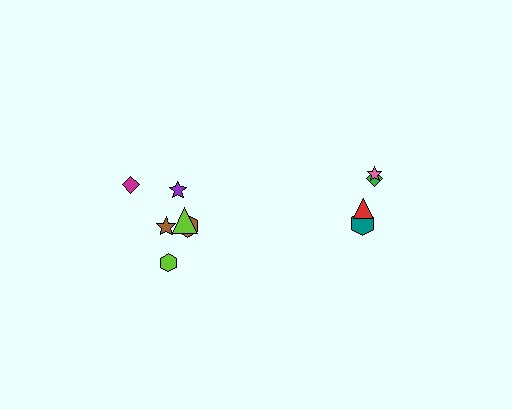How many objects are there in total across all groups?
There are 10 objects.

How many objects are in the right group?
There are 4 objects.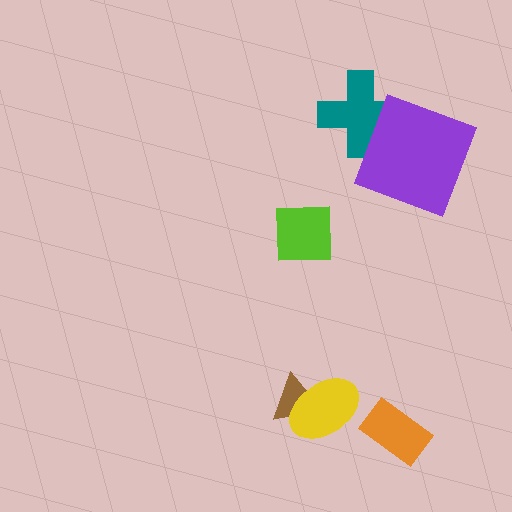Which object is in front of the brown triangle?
The yellow ellipse is in front of the brown triangle.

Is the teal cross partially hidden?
Yes, it is partially covered by another shape.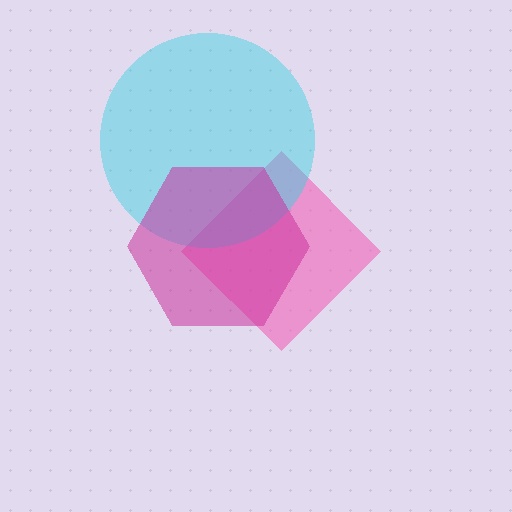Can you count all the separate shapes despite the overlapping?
Yes, there are 3 separate shapes.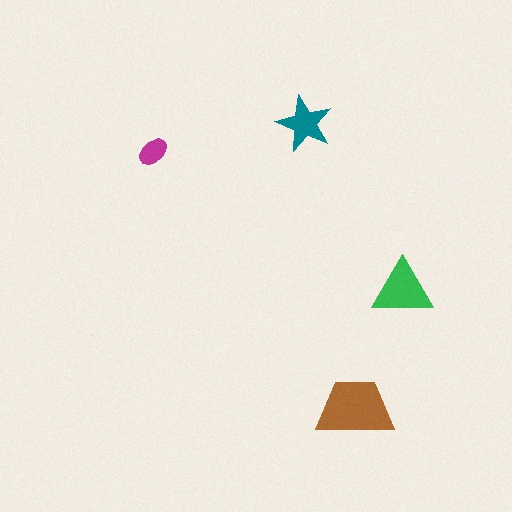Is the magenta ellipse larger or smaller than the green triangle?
Smaller.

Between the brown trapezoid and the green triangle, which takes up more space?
The brown trapezoid.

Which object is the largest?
The brown trapezoid.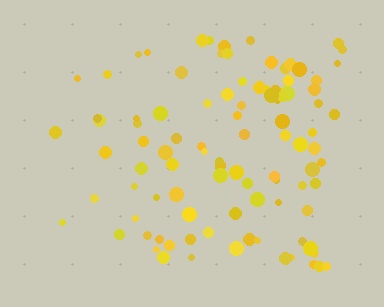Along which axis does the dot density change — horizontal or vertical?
Horizontal.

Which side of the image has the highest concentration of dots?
The right.